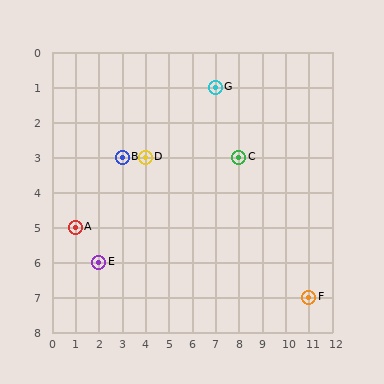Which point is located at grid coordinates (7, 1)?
Point G is at (7, 1).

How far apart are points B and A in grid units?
Points B and A are 2 columns and 2 rows apart (about 2.8 grid units diagonally).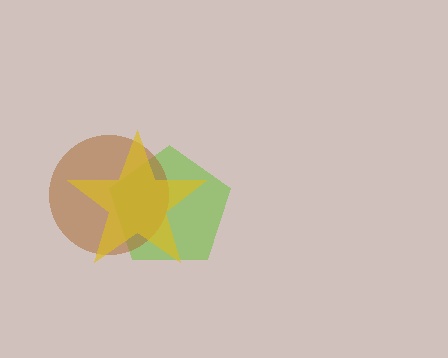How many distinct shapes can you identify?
There are 3 distinct shapes: a lime pentagon, a brown circle, a yellow star.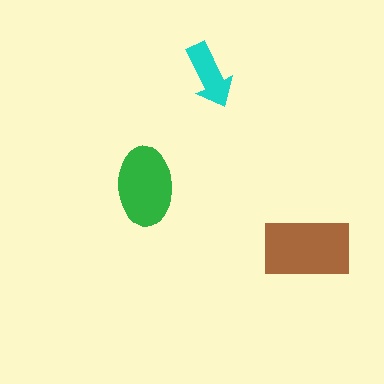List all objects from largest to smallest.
The brown rectangle, the green ellipse, the cyan arrow.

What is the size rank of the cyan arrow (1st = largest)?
3rd.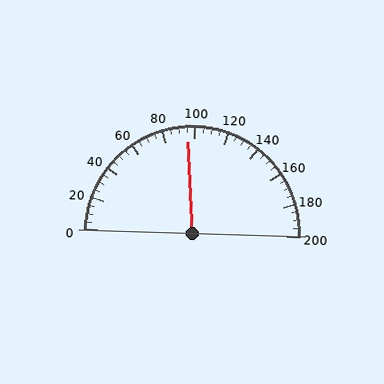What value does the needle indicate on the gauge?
The needle indicates approximately 95.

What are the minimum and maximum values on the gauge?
The gauge ranges from 0 to 200.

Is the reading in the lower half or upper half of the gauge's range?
The reading is in the lower half of the range (0 to 200).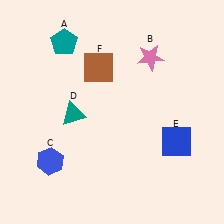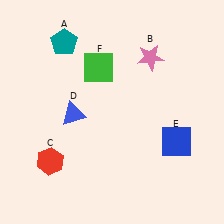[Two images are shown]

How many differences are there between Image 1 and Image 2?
There are 3 differences between the two images.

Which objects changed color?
C changed from blue to red. D changed from teal to blue. F changed from brown to green.